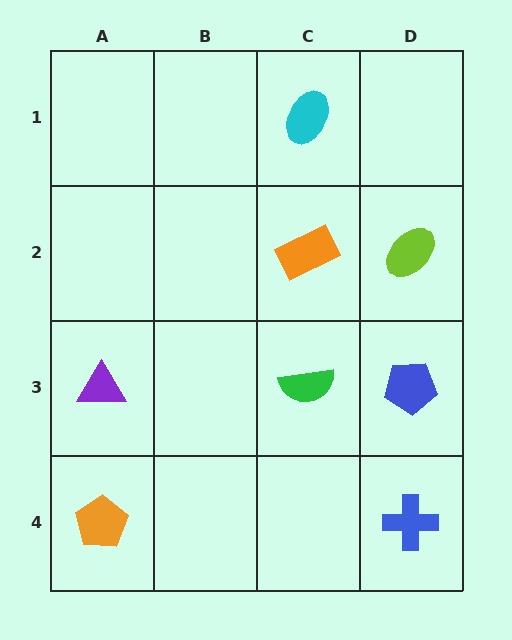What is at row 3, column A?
A purple triangle.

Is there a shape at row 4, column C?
No, that cell is empty.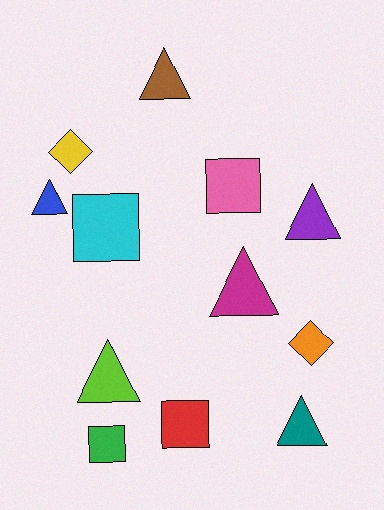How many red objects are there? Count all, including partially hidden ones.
There is 1 red object.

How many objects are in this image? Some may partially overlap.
There are 12 objects.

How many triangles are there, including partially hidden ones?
There are 6 triangles.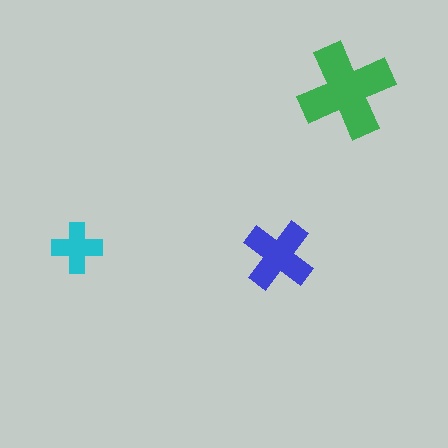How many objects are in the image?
There are 3 objects in the image.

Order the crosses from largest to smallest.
the green one, the blue one, the cyan one.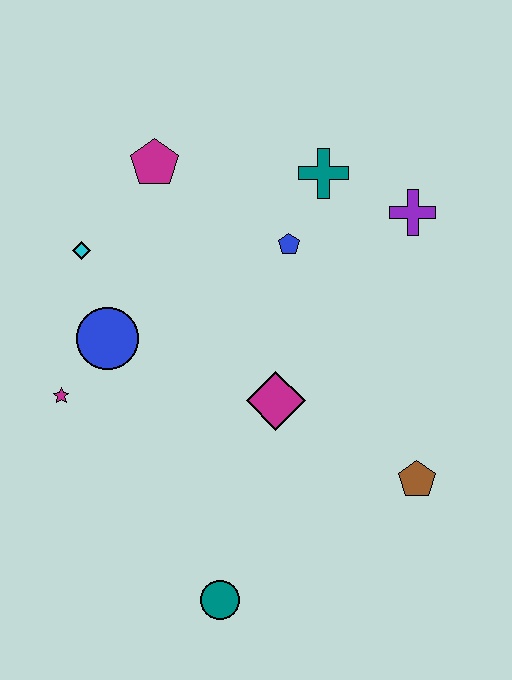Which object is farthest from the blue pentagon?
The teal circle is farthest from the blue pentagon.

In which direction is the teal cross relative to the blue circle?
The teal cross is to the right of the blue circle.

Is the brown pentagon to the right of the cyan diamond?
Yes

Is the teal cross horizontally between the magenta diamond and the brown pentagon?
Yes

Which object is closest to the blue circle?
The magenta star is closest to the blue circle.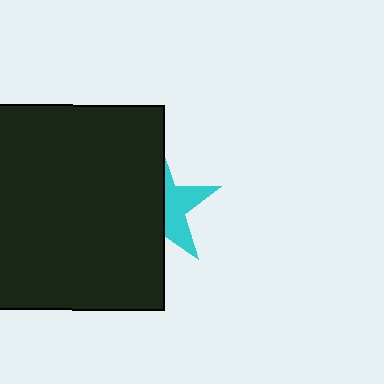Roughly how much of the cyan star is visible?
A small part of it is visible (roughly 40%).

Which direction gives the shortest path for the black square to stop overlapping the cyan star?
Moving left gives the shortest separation.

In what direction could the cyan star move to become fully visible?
The cyan star could move right. That would shift it out from behind the black square entirely.